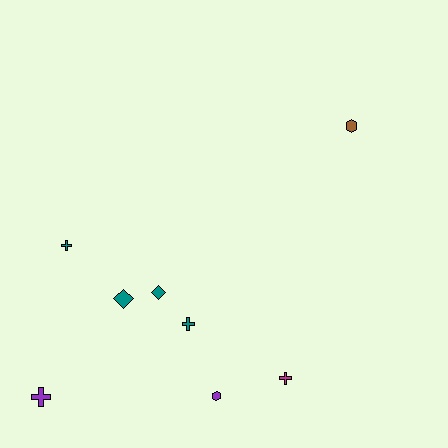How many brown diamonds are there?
There are no brown diamonds.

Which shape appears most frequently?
Cross, with 4 objects.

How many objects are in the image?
There are 8 objects.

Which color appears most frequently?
Teal, with 4 objects.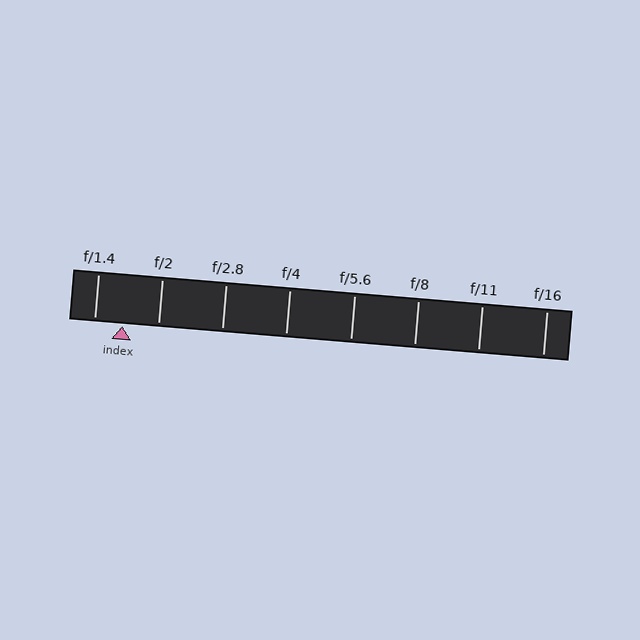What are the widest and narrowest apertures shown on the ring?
The widest aperture shown is f/1.4 and the narrowest is f/16.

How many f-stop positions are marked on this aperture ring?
There are 8 f-stop positions marked.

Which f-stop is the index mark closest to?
The index mark is closest to f/1.4.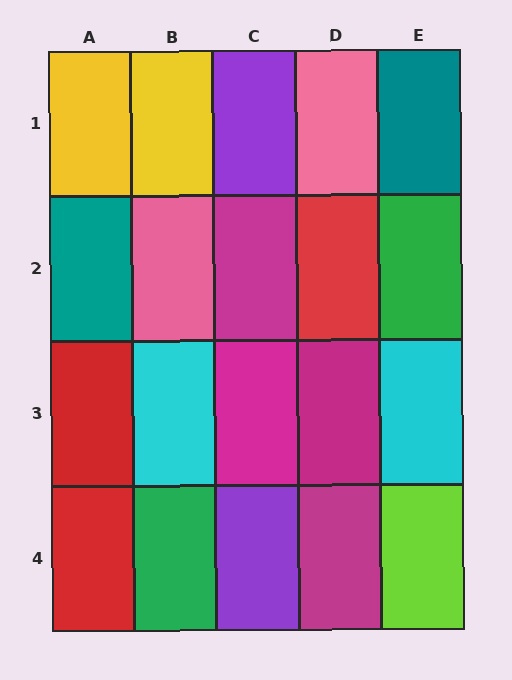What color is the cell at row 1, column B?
Yellow.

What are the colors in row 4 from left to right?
Red, green, purple, magenta, lime.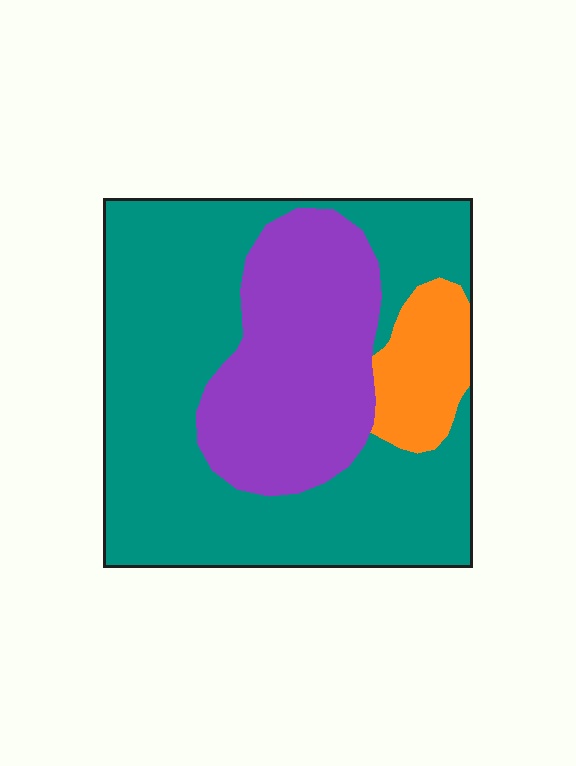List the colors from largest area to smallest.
From largest to smallest: teal, purple, orange.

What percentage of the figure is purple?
Purple covers 29% of the figure.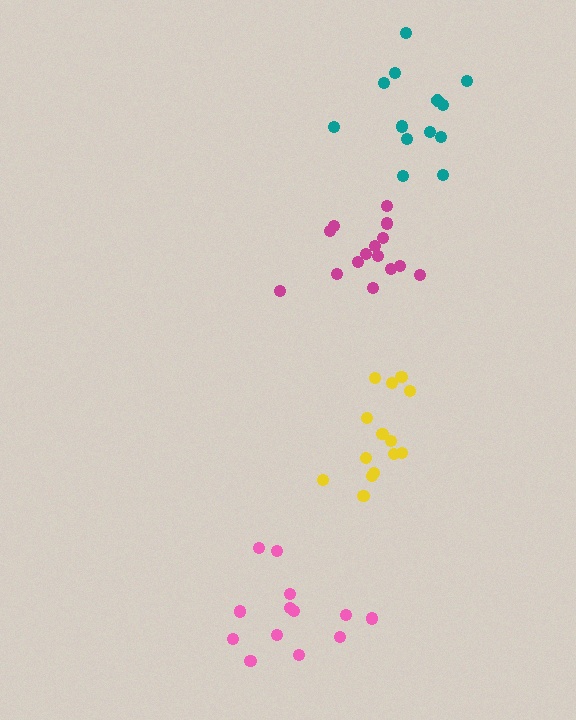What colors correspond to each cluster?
The clusters are colored: magenta, pink, teal, yellow.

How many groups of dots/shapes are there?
There are 4 groups.